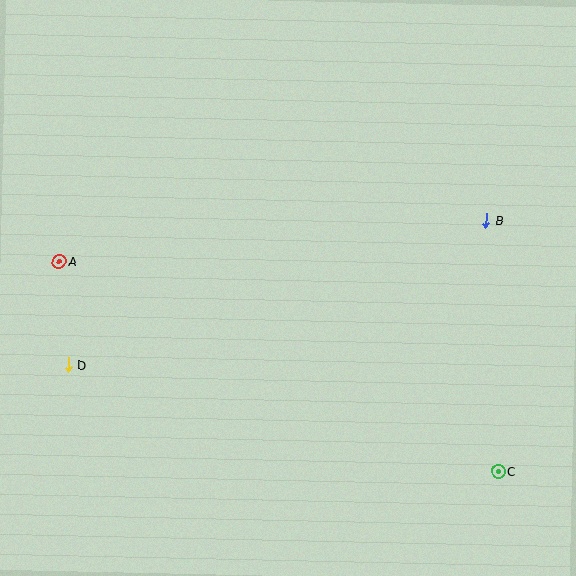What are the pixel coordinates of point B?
Point B is at (486, 220).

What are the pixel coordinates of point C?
Point C is at (499, 471).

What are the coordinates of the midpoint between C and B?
The midpoint between C and B is at (492, 346).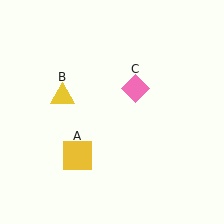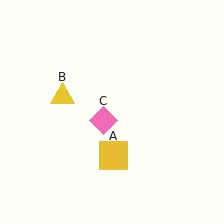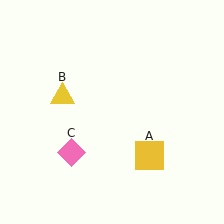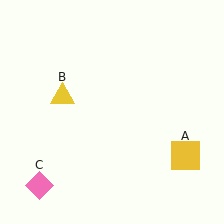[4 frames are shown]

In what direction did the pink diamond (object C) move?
The pink diamond (object C) moved down and to the left.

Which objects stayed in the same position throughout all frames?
Yellow triangle (object B) remained stationary.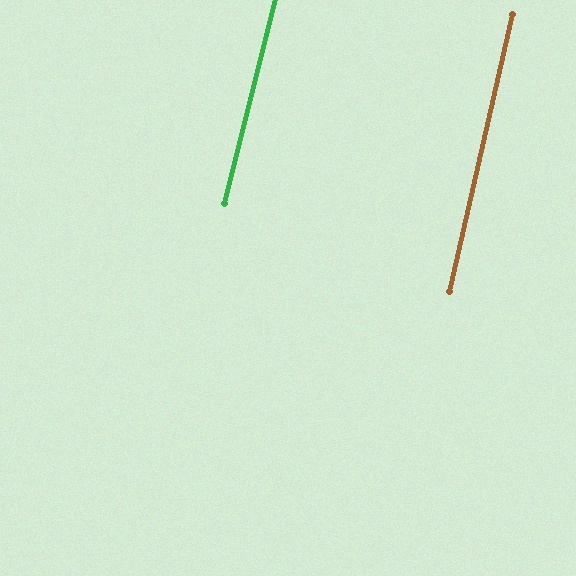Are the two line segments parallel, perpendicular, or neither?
Parallel — their directions differ by only 1.1°.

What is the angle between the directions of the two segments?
Approximately 1 degree.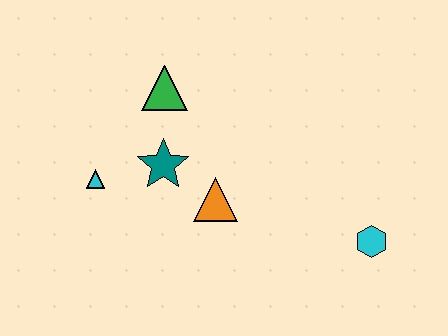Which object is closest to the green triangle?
The teal star is closest to the green triangle.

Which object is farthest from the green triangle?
The cyan hexagon is farthest from the green triangle.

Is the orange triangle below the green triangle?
Yes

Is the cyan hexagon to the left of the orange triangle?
No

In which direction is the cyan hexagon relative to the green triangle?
The cyan hexagon is to the right of the green triangle.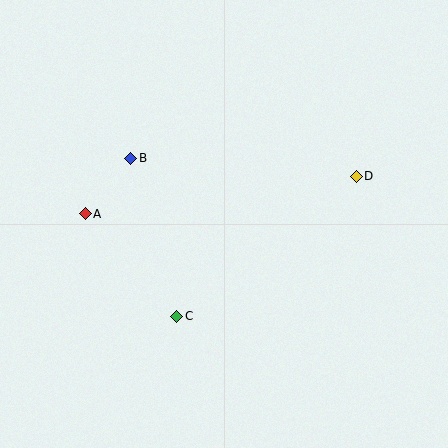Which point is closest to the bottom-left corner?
Point C is closest to the bottom-left corner.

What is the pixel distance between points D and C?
The distance between D and C is 228 pixels.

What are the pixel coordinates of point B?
Point B is at (131, 158).